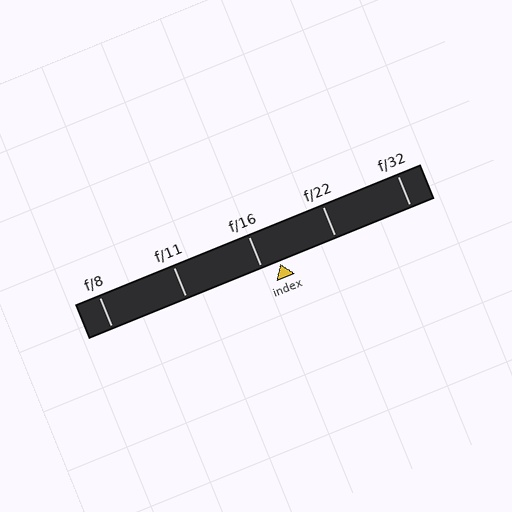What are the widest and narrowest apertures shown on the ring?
The widest aperture shown is f/8 and the narrowest is f/32.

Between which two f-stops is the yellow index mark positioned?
The index mark is between f/16 and f/22.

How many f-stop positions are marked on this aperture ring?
There are 5 f-stop positions marked.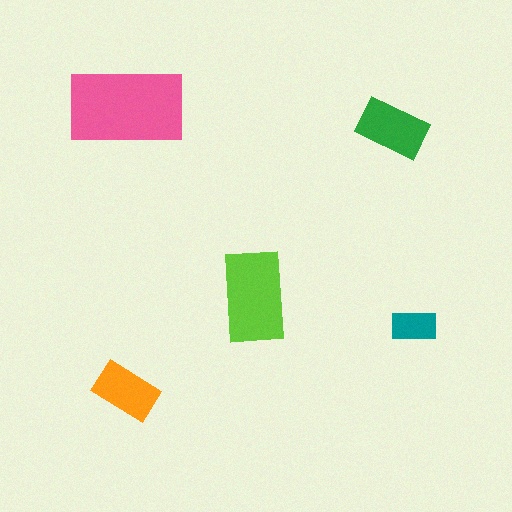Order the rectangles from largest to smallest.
the pink one, the lime one, the green one, the orange one, the teal one.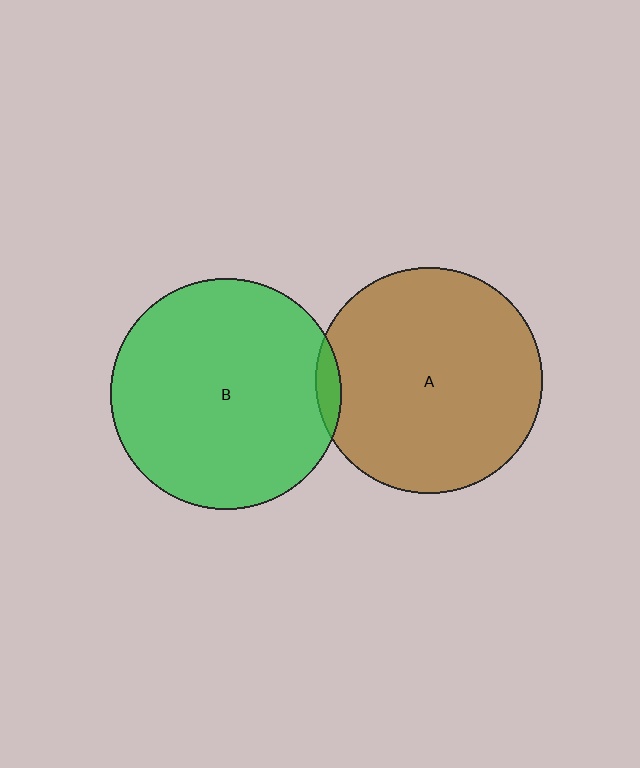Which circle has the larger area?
Circle B (green).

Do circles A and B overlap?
Yes.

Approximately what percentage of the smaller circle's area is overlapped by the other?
Approximately 5%.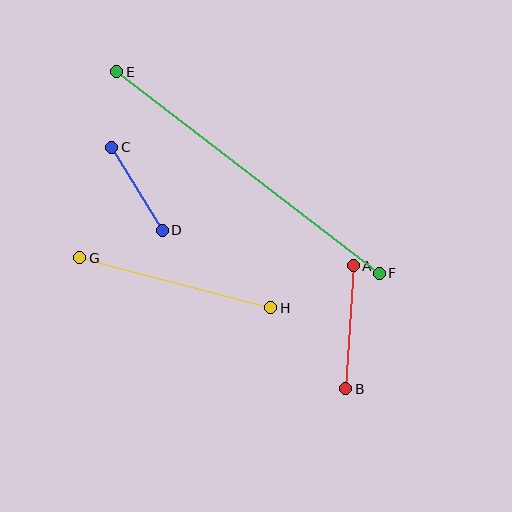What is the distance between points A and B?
The distance is approximately 123 pixels.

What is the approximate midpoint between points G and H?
The midpoint is at approximately (175, 283) pixels.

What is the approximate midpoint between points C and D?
The midpoint is at approximately (137, 189) pixels.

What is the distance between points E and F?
The distance is approximately 331 pixels.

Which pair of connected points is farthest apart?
Points E and F are farthest apart.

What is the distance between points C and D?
The distance is approximately 97 pixels.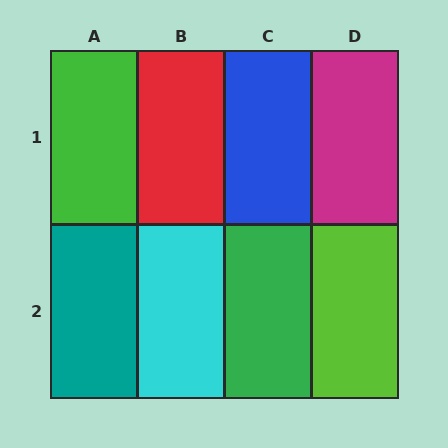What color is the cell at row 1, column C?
Blue.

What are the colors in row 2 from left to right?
Teal, cyan, green, lime.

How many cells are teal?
1 cell is teal.